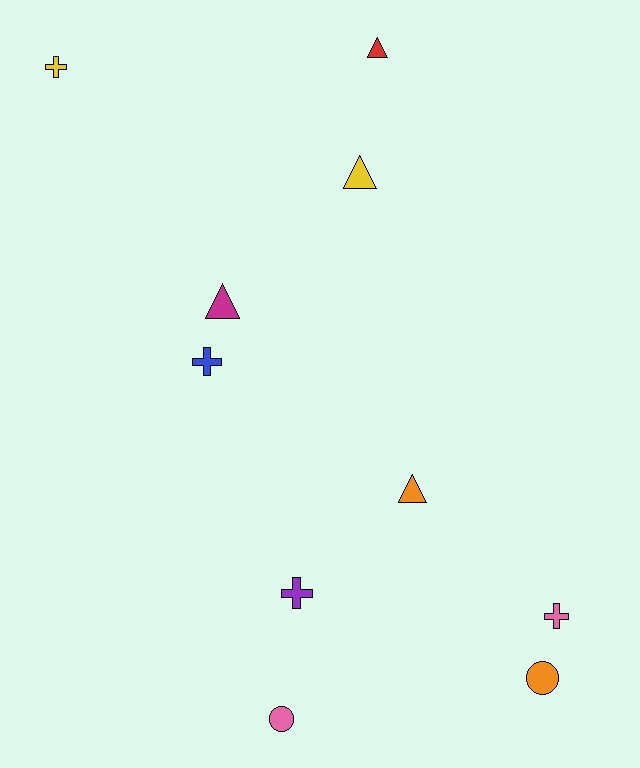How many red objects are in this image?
There is 1 red object.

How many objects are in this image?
There are 10 objects.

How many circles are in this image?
There are 2 circles.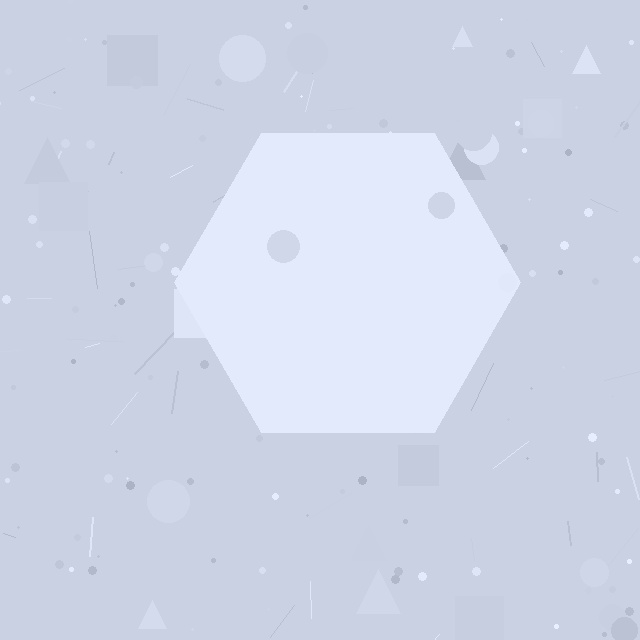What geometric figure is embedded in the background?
A hexagon is embedded in the background.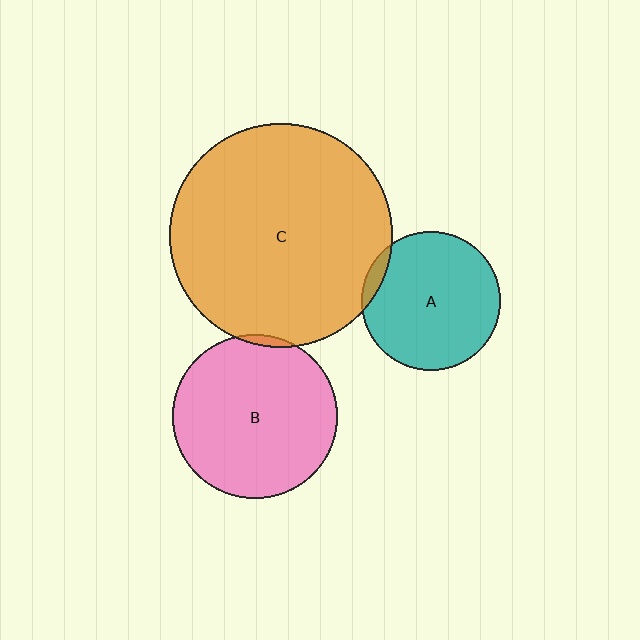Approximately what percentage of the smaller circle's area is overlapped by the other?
Approximately 5%.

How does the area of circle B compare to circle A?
Approximately 1.4 times.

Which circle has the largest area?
Circle C (orange).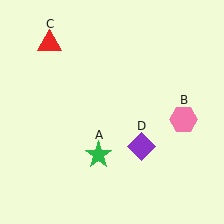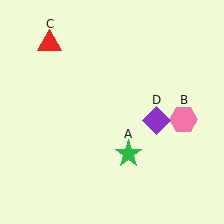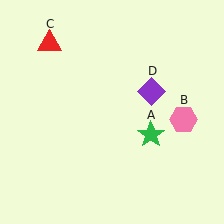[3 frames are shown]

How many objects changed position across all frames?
2 objects changed position: green star (object A), purple diamond (object D).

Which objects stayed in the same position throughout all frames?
Pink hexagon (object B) and red triangle (object C) remained stationary.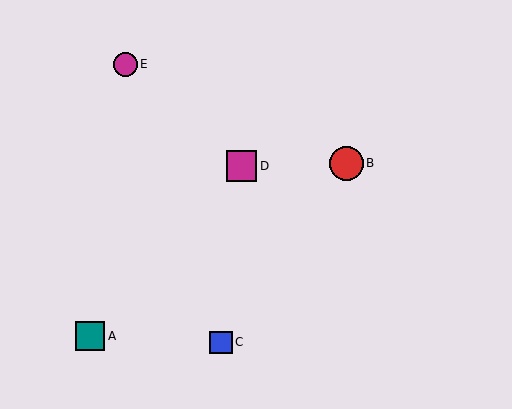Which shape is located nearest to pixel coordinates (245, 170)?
The magenta square (labeled D) at (241, 166) is nearest to that location.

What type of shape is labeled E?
Shape E is a magenta circle.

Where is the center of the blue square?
The center of the blue square is at (221, 342).